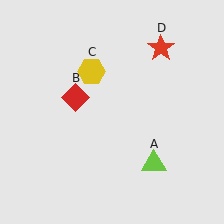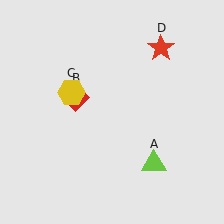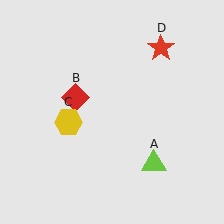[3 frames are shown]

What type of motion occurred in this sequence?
The yellow hexagon (object C) rotated counterclockwise around the center of the scene.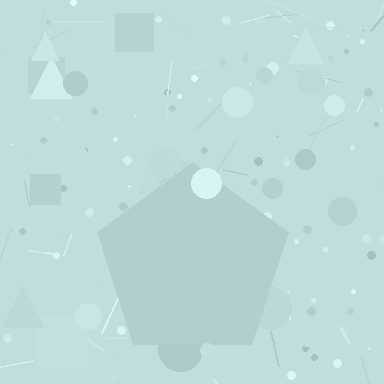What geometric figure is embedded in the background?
A pentagon is embedded in the background.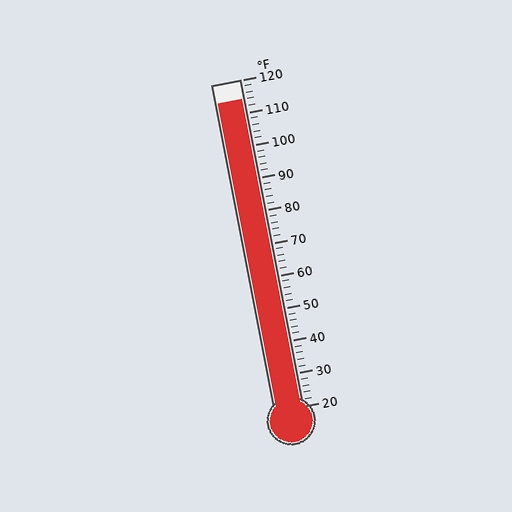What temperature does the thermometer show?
The thermometer shows approximately 114°F.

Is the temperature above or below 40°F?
The temperature is above 40°F.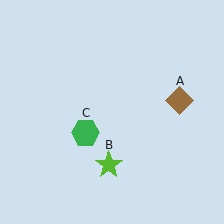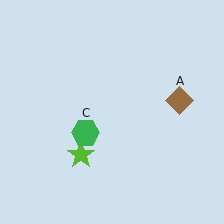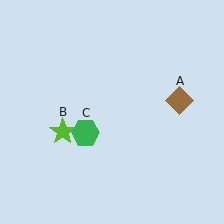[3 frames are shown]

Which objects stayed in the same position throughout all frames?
Brown diamond (object A) and green hexagon (object C) remained stationary.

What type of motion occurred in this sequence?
The lime star (object B) rotated clockwise around the center of the scene.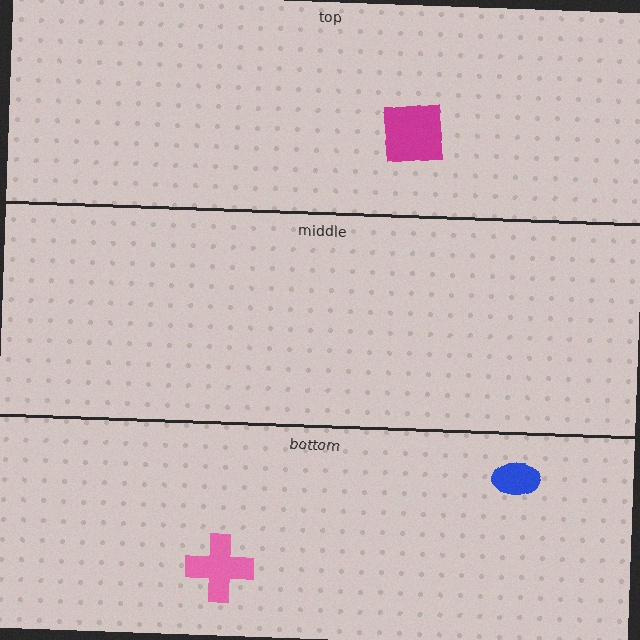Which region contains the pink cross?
The bottom region.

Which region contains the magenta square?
The top region.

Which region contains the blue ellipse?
The bottom region.